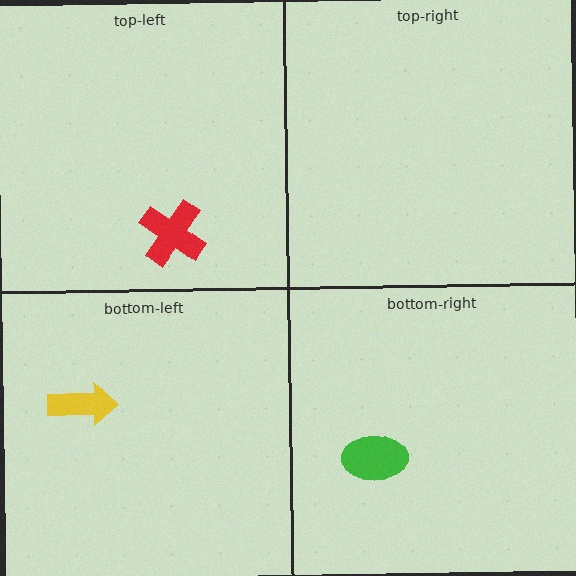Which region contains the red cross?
The top-left region.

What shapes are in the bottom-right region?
The green ellipse.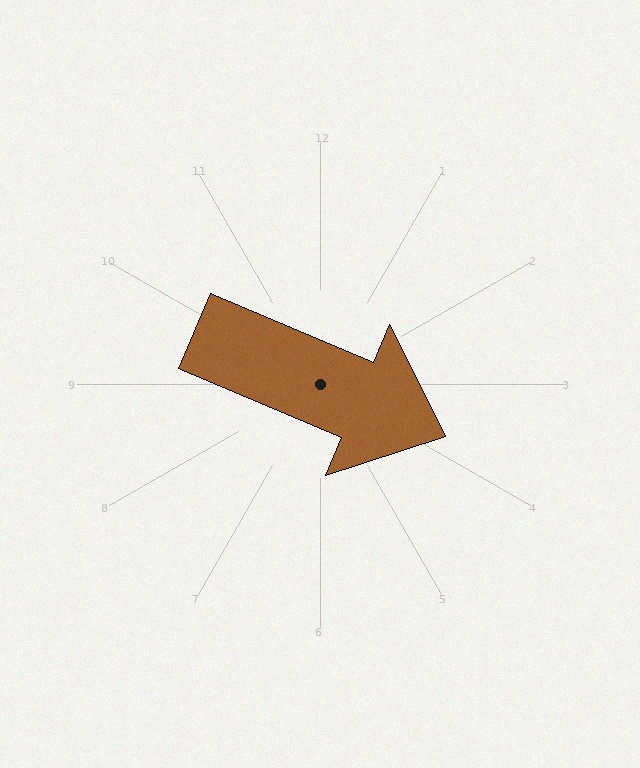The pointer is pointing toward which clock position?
Roughly 4 o'clock.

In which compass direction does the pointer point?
Southeast.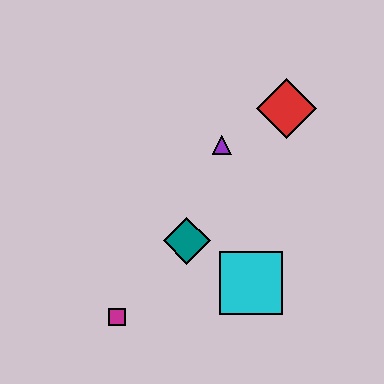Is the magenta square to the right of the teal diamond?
No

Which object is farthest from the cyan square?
The red diamond is farthest from the cyan square.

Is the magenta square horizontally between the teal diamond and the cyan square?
No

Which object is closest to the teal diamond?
The cyan square is closest to the teal diamond.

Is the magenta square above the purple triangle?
No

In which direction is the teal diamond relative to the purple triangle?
The teal diamond is below the purple triangle.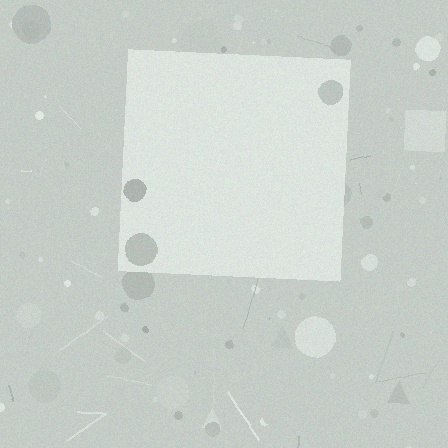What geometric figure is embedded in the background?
A square is embedded in the background.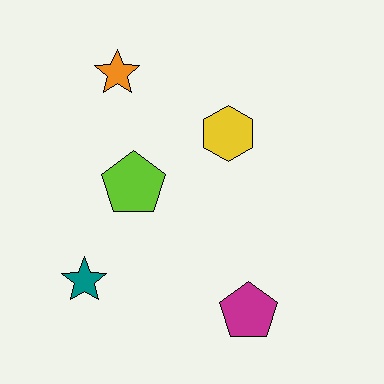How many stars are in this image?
There are 2 stars.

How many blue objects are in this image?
There are no blue objects.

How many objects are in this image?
There are 5 objects.